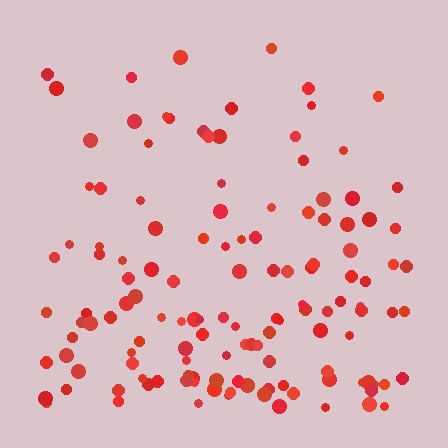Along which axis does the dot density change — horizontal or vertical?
Vertical.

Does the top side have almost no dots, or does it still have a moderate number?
Still a moderate number, just noticeably fewer than the bottom.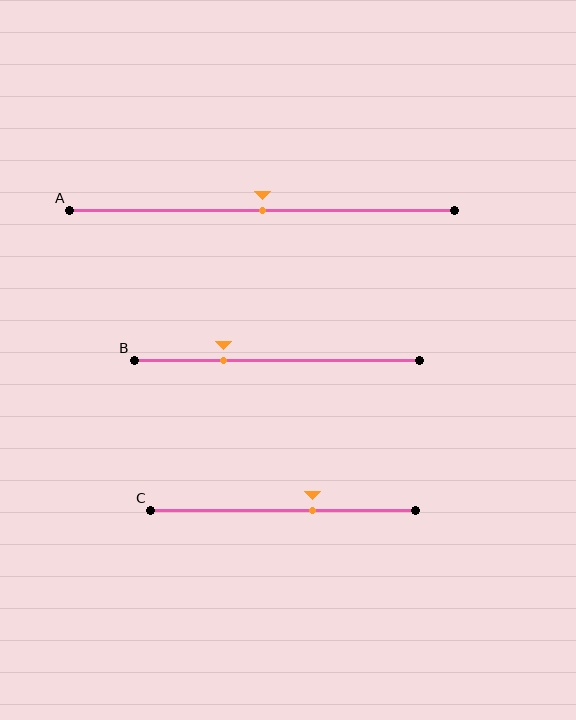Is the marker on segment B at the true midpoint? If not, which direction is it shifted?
No, the marker on segment B is shifted to the left by about 19% of the segment length.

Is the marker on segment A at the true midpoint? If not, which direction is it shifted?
Yes, the marker on segment A is at the true midpoint.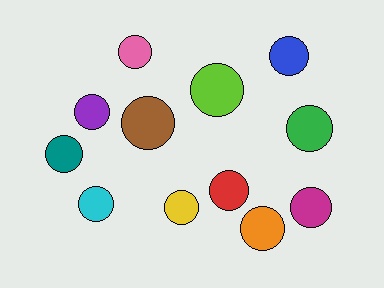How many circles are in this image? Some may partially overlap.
There are 12 circles.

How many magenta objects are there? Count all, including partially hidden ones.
There is 1 magenta object.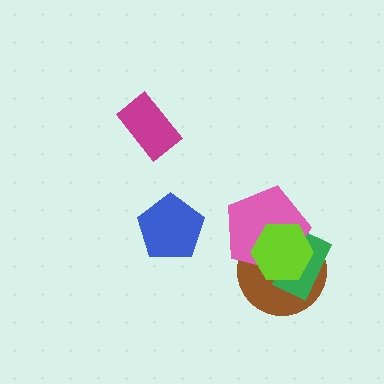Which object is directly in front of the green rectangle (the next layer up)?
The pink pentagon is directly in front of the green rectangle.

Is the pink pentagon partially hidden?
Yes, it is partially covered by another shape.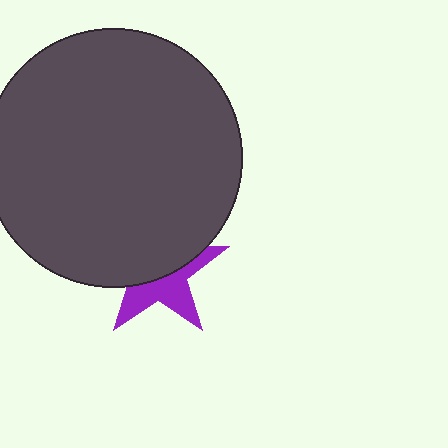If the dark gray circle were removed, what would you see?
You would see the complete purple star.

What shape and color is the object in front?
The object in front is a dark gray circle.